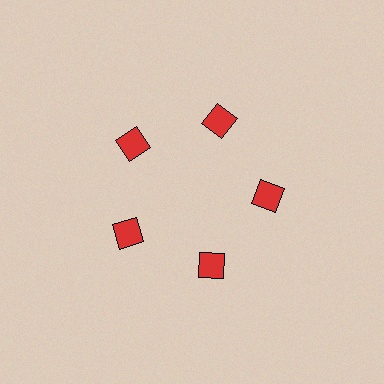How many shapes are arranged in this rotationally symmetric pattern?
There are 5 shapes, arranged in 5 groups of 1.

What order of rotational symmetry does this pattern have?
This pattern has 5-fold rotational symmetry.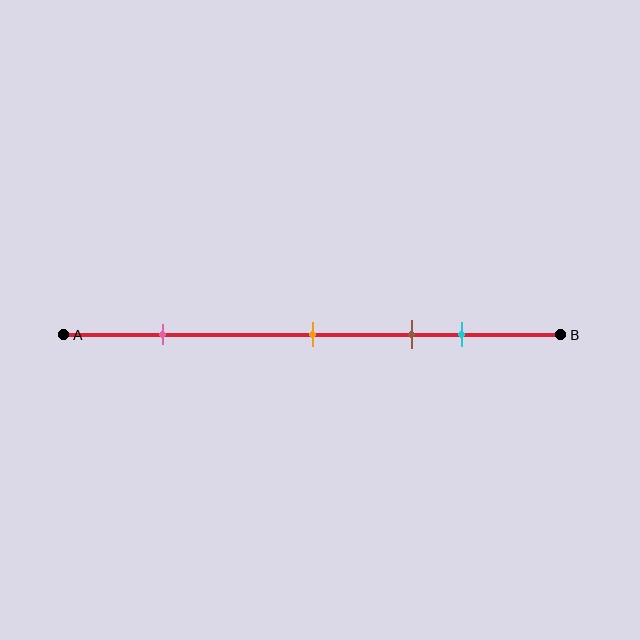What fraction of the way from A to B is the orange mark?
The orange mark is approximately 50% (0.5) of the way from A to B.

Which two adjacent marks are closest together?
The brown and cyan marks are the closest adjacent pair.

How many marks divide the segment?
There are 4 marks dividing the segment.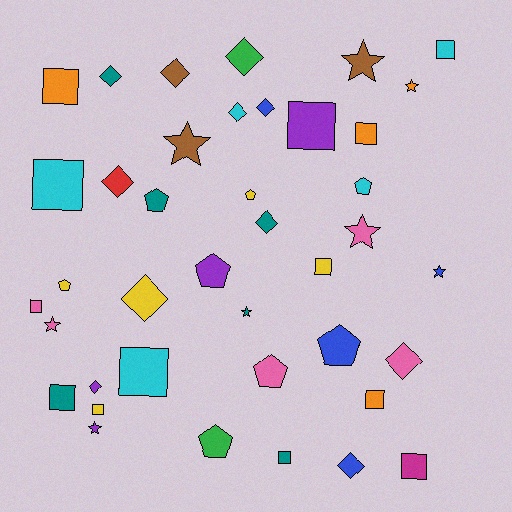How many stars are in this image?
There are 8 stars.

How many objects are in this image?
There are 40 objects.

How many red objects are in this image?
There is 1 red object.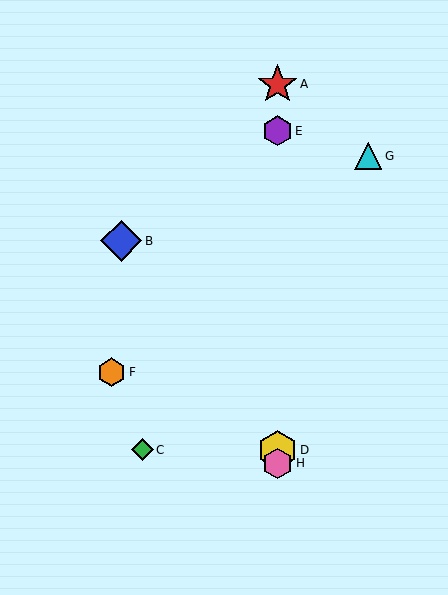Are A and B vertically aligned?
No, A is at x≈278 and B is at x≈121.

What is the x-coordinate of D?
Object D is at x≈278.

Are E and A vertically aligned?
Yes, both are at x≈278.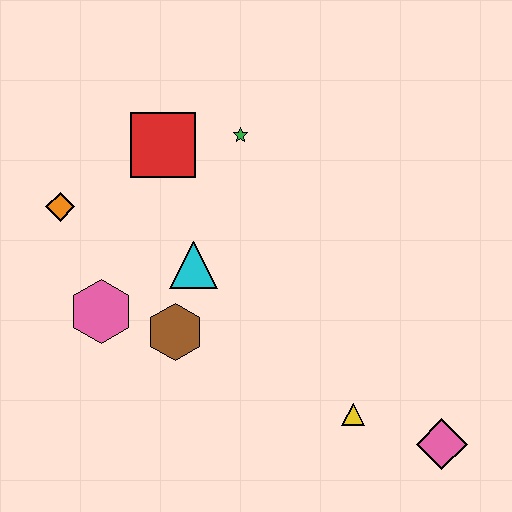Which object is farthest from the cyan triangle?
The pink diamond is farthest from the cyan triangle.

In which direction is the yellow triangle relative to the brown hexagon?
The yellow triangle is to the right of the brown hexagon.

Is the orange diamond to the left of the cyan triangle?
Yes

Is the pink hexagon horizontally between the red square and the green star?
No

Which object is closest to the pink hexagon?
The brown hexagon is closest to the pink hexagon.